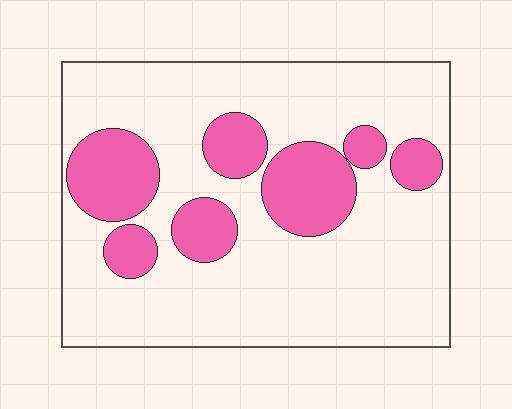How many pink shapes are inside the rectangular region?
7.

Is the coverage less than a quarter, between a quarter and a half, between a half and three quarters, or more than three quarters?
Less than a quarter.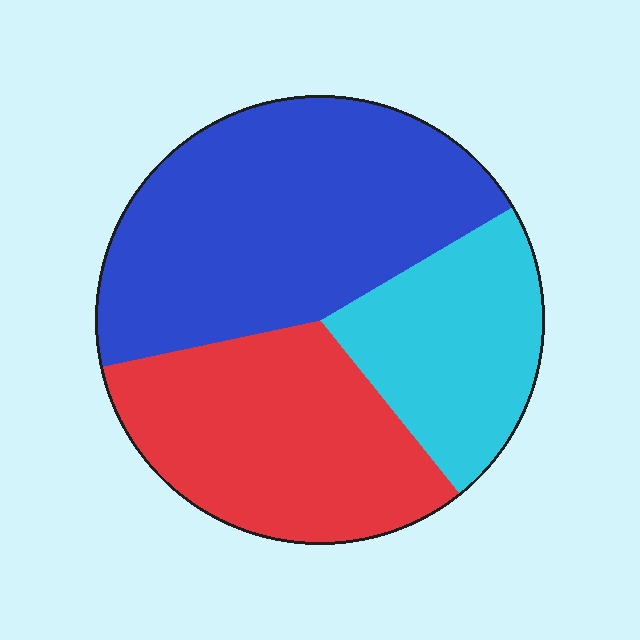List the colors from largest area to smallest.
From largest to smallest: blue, red, cyan.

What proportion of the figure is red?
Red takes up about one third (1/3) of the figure.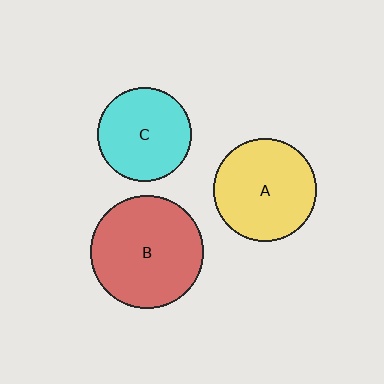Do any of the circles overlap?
No, none of the circles overlap.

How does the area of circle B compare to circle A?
Approximately 1.2 times.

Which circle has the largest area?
Circle B (red).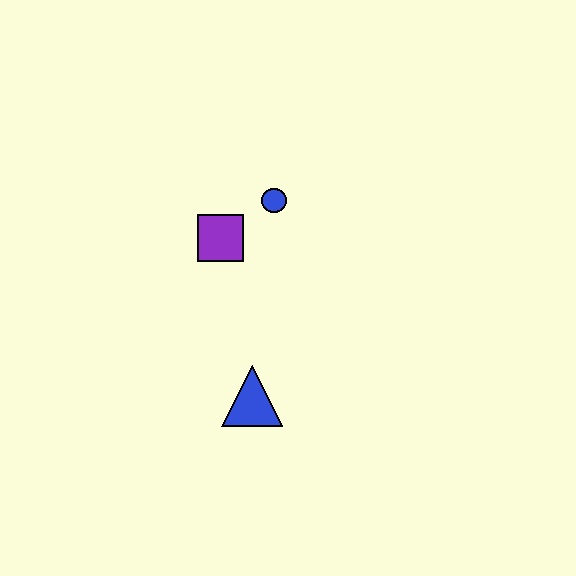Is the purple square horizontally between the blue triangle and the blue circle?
No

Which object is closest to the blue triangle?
The purple square is closest to the blue triangle.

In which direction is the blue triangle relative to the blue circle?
The blue triangle is below the blue circle.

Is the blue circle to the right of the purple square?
Yes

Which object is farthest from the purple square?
The blue triangle is farthest from the purple square.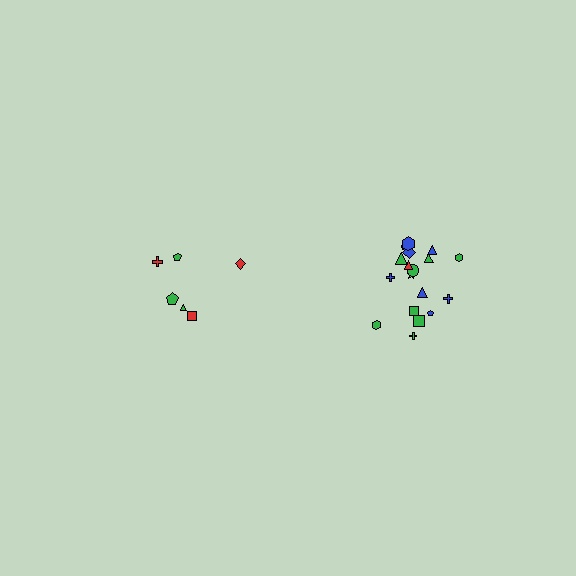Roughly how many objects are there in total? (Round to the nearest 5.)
Roughly 25 objects in total.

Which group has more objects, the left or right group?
The right group.